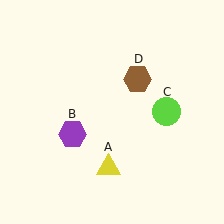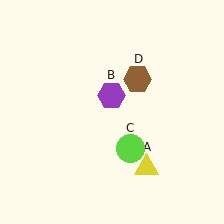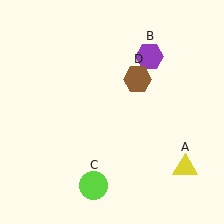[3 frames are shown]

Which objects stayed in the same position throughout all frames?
Brown hexagon (object D) remained stationary.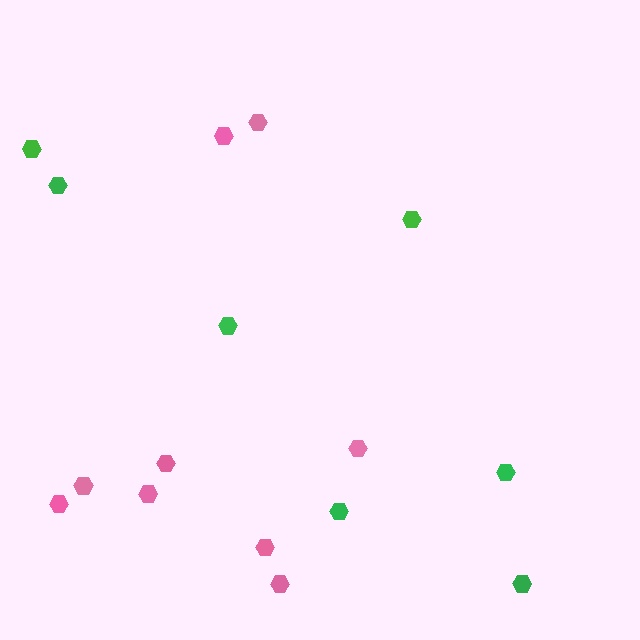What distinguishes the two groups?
There are 2 groups: one group of pink hexagons (9) and one group of green hexagons (7).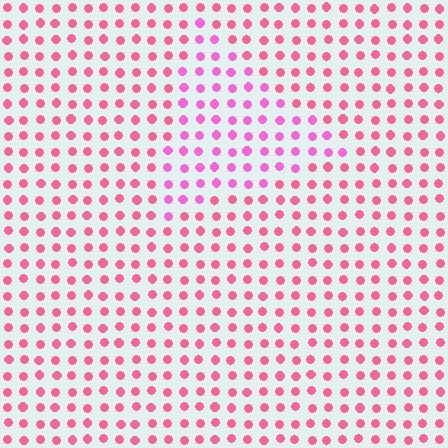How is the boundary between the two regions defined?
The boundary is defined purely by a slight shift in hue (about 24 degrees). Spacing, size, and orientation are identical on both sides.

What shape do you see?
I see a triangle.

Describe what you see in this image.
The image is filled with small pink elements in a uniform arrangement. A triangle-shaped region is visible where the elements are tinted to a slightly different hue, forming a subtle color boundary.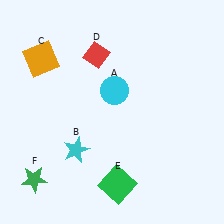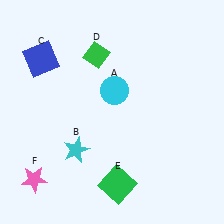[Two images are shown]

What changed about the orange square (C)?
In Image 1, C is orange. In Image 2, it changed to blue.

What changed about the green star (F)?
In Image 1, F is green. In Image 2, it changed to pink.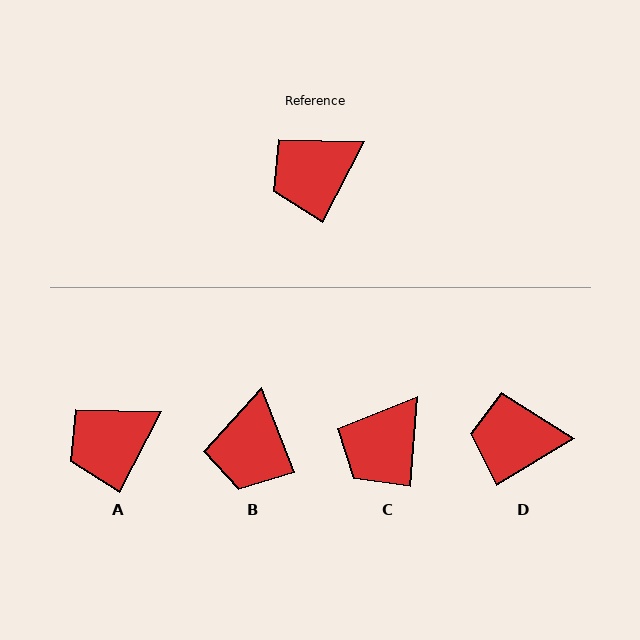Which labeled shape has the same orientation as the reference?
A.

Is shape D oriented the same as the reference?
No, it is off by about 31 degrees.